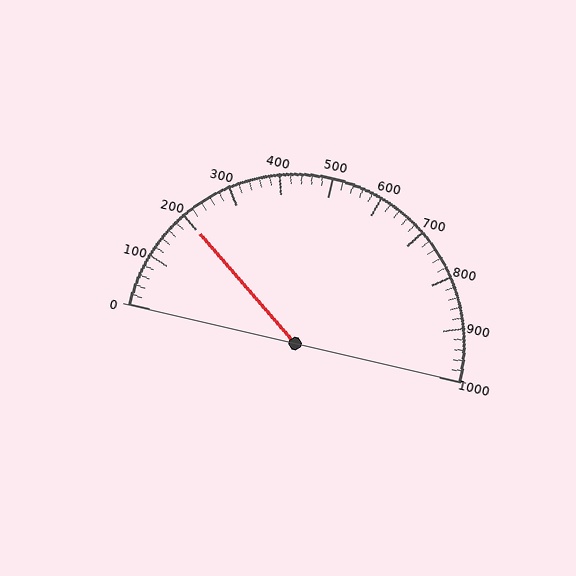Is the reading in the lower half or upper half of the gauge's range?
The reading is in the lower half of the range (0 to 1000).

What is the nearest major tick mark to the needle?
The nearest major tick mark is 200.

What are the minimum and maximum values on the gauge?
The gauge ranges from 0 to 1000.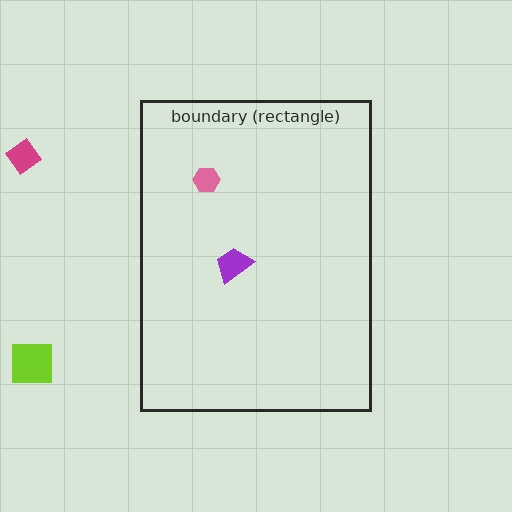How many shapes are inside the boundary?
2 inside, 2 outside.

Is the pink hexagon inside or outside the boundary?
Inside.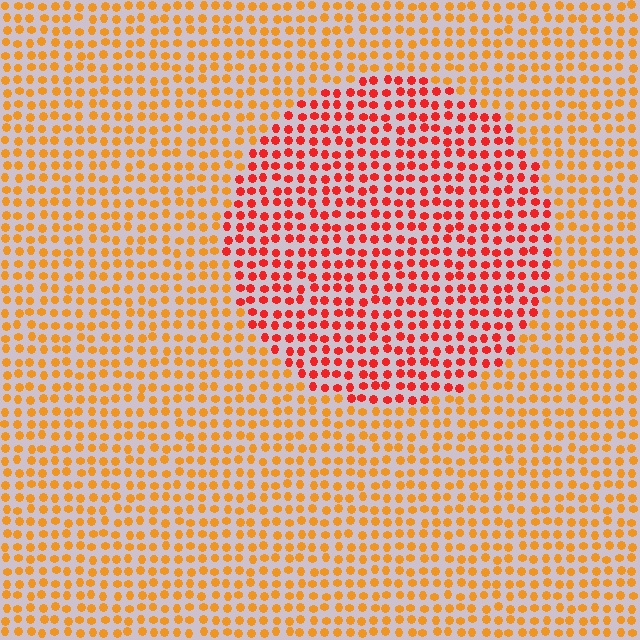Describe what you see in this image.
The image is filled with small orange elements in a uniform arrangement. A circle-shaped region is visible where the elements are tinted to a slightly different hue, forming a subtle color boundary.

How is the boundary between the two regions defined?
The boundary is defined purely by a slight shift in hue (about 35 degrees). Spacing, size, and orientation are identical on both sides.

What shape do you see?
I see a circle.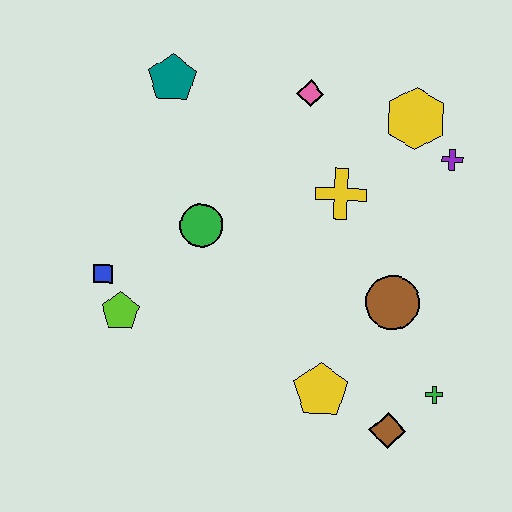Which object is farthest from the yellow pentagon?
The teal pentagon is farthest from the yellow pentagon.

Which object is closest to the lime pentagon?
The blue square is closest to the lime pentagon.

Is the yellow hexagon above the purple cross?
Yes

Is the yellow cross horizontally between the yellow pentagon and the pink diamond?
No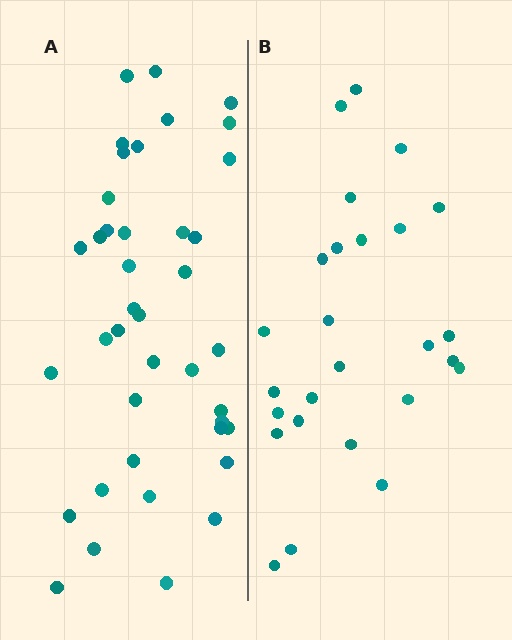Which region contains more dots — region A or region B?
Region A (the left region) has more dots.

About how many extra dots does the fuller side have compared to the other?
Region A has approximately 15 more dots than region B.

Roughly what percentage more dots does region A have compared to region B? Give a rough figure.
About 55% more.